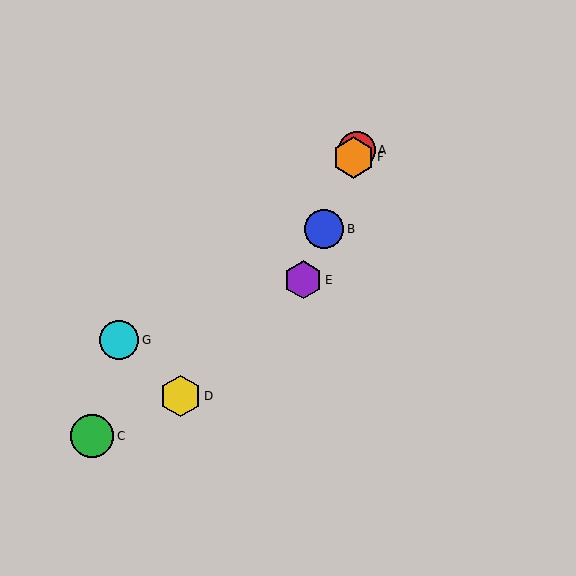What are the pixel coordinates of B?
Object B is at (324, 229).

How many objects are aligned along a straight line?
4 objects (A, B, E, F) are aligned along a straight line.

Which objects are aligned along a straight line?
Objects A, B, E, F are aligned along a straight line.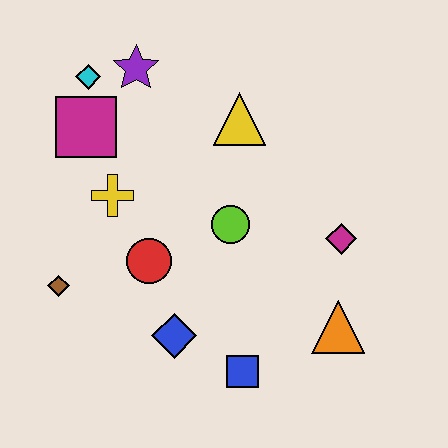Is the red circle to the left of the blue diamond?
Yes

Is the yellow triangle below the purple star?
Yes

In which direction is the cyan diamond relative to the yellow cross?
The cyan diamond is above the yellow cross.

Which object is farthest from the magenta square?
The orange triangle is farthest from the magenta square.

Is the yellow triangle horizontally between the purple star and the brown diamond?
No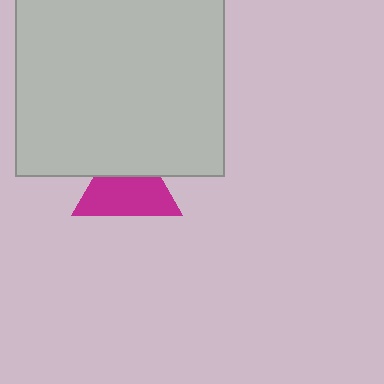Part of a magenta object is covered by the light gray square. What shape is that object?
It is a triangle.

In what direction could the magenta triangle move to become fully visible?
The magenta triangle could move down. That would shift it out from behind the light gray square entirely.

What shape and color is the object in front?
The object in front is a light gray square.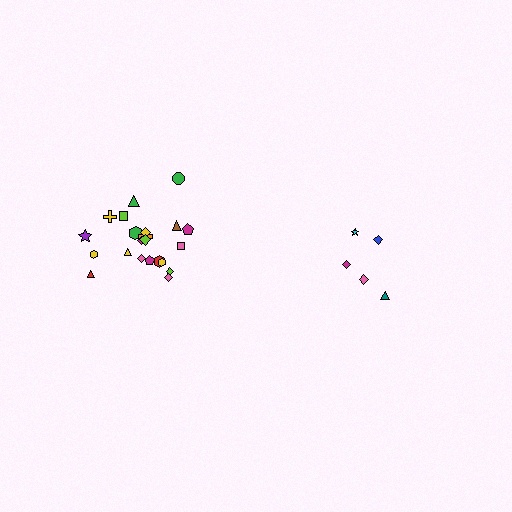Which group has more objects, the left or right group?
The left group.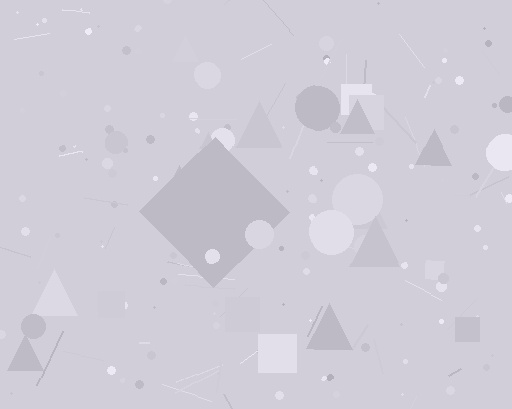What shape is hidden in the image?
A diamond is hidden in the image.